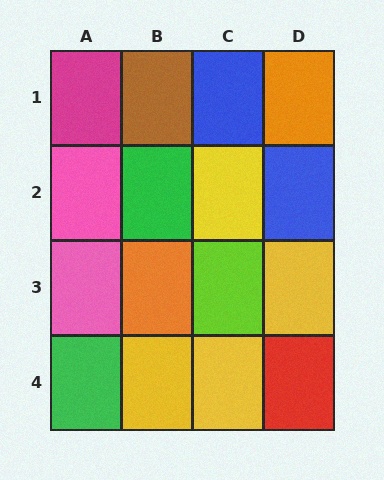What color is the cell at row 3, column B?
Orange.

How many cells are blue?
2 cells are blue.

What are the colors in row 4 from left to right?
Green, yellow, yellow, red.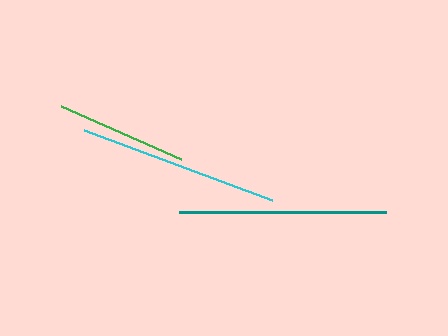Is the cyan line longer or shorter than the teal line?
The teal line is longer than the cyan line.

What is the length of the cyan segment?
The cyan segment is approximately 200 pixels long.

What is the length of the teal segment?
The teal segment is approximately 208 pixels long.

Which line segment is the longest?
The teal line is the longest at approximately 208 pixels.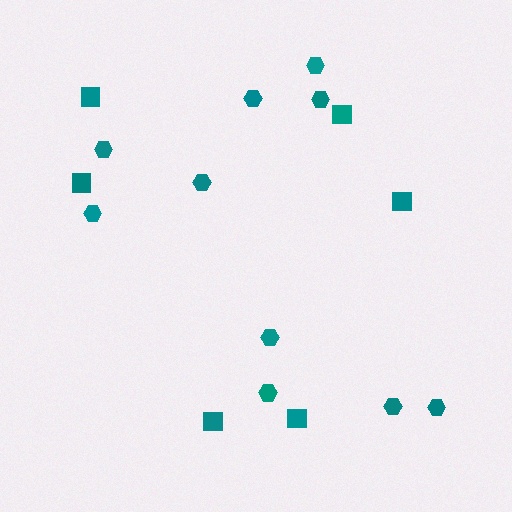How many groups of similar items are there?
There are 2 groups: one group of hexagons (10) and one group of squares (6).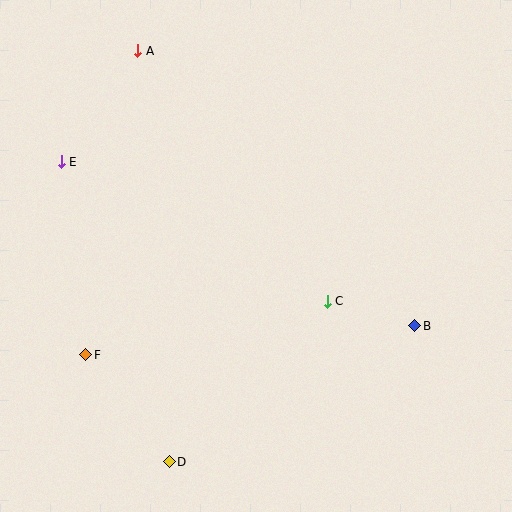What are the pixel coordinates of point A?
Point A is at (138, 51).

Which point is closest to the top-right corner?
Point B is closest to the top-right corner.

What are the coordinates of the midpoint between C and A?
The midpoint between C and A is at (233, 176).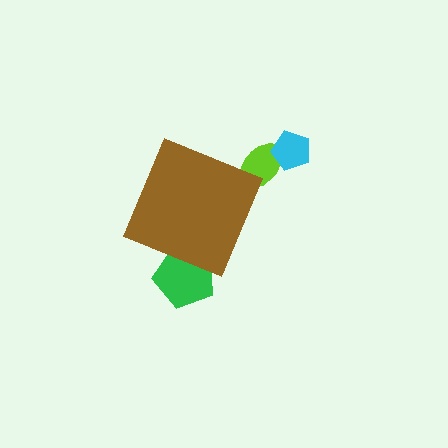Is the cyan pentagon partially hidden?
No, the cyan pentagon is fully visible.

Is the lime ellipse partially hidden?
Yes, the lime ellipse is partially hidden behind the brown diamond.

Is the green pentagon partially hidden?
Yes, the green pentagon is partially hidden behind the brown diamond.